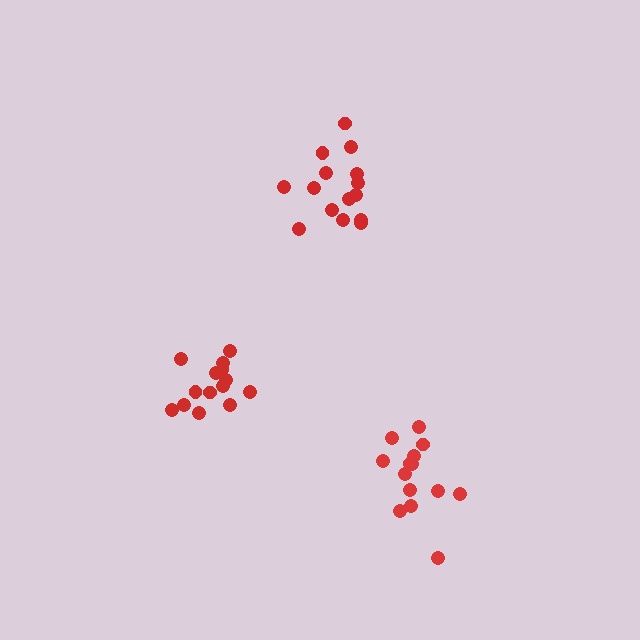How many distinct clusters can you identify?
There are 3 distinct clusters.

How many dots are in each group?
Group 1: 14 dots, Group 2: 15 dots, Group 3: 14 dots (43 total).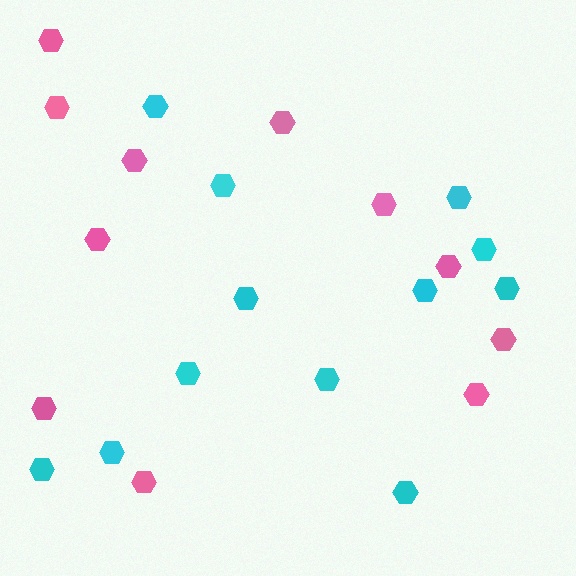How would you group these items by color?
There are 2 groups: one group of cyan hexagons (12) and one group of pink hexagons (11).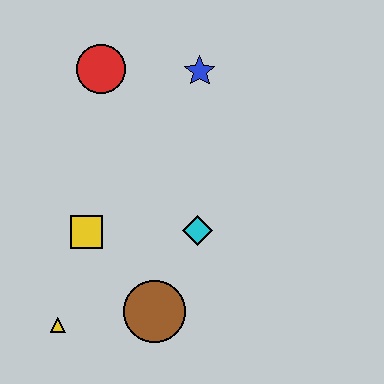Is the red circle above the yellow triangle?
Yes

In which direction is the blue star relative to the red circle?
The blue star is to the right of the red circle.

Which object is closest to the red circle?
The blue star is closest to the red circle.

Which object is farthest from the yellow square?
The blue star is farthest from the yellow square.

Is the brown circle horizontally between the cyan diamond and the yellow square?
Yes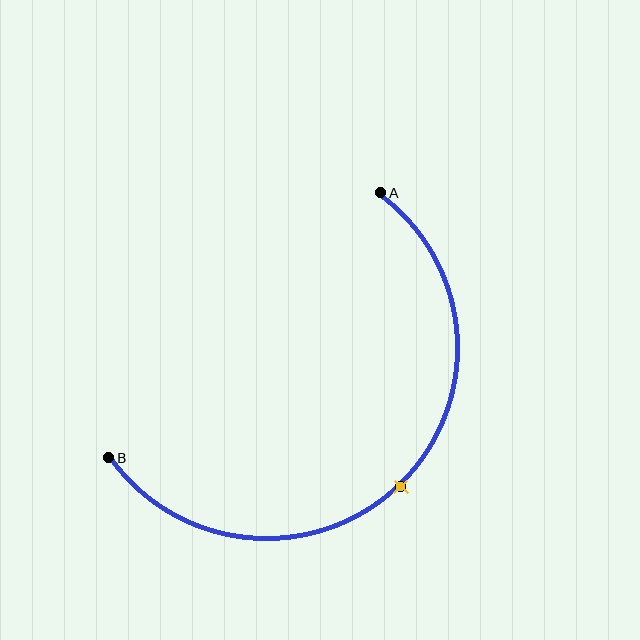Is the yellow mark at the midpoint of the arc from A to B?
Yes. The yellow mark lies on the arc at equal arc-length from both A and B — it is the arc midpoint.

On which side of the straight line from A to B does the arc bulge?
The arc bulges below and to the right of the straight line connecting A and B.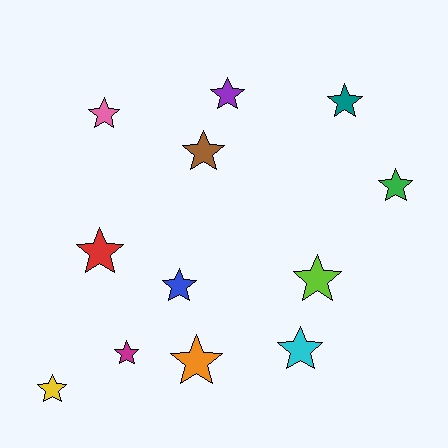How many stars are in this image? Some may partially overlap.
There are 12 stars.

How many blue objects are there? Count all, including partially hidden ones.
There is 1 blue object.